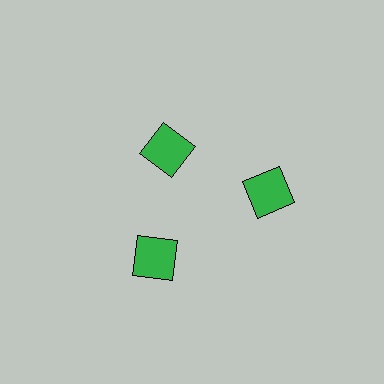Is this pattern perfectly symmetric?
No. The 3 green squares are arranged in a ring, but one element near the 11 o'clock position is pulled inward toward the center, breaking the 3-fold rotational symmetry.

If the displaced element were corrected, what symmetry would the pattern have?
It would have 3-fold rotational symmetry — the pattern would map onto itself every 120 degrees.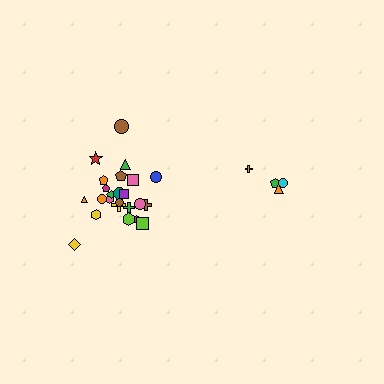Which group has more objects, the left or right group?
The left group.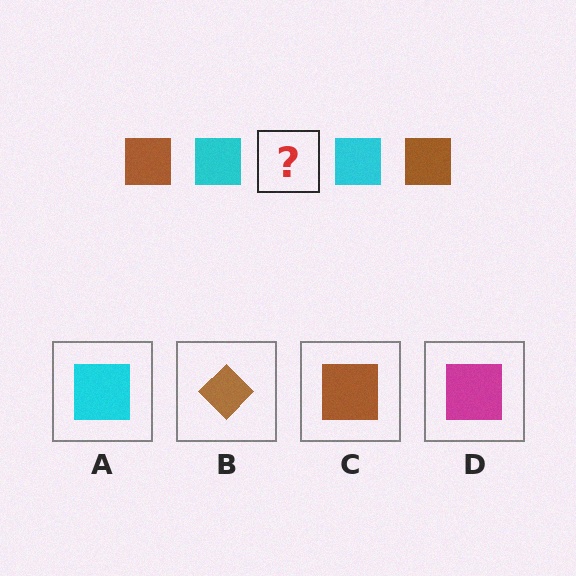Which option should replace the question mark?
Option C.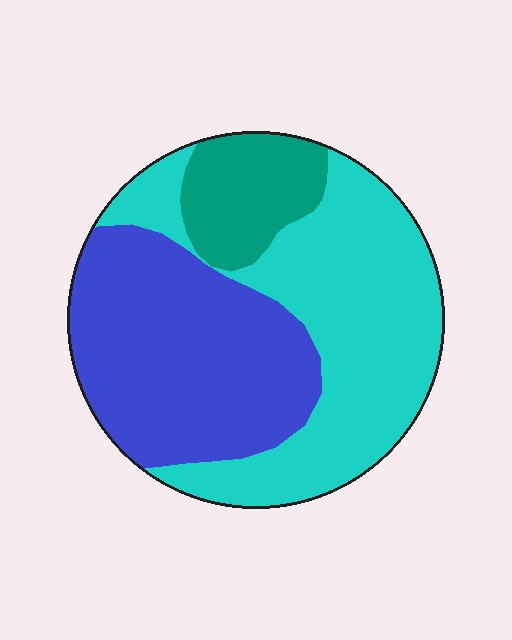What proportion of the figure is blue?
Blue covers 40% of the figure.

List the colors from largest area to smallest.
From largest to smallest: cyan, blue, teal.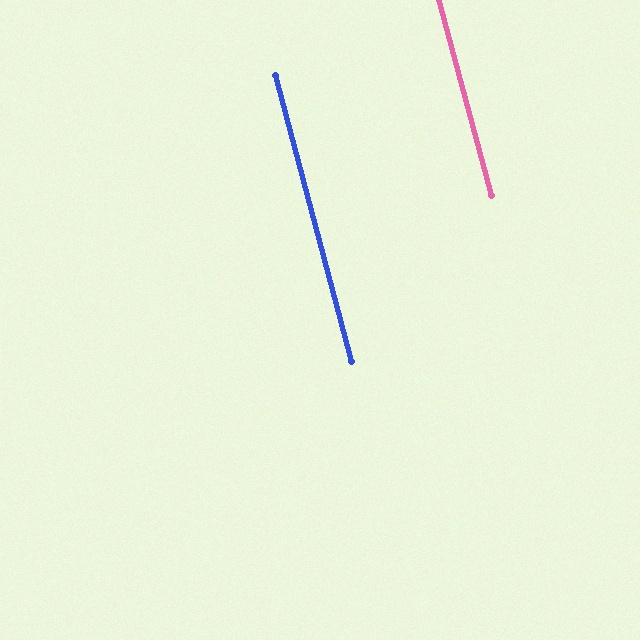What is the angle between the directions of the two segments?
Approximately 0 degrees.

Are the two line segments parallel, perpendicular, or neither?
Parallel — their directions differ by only 0.3°.